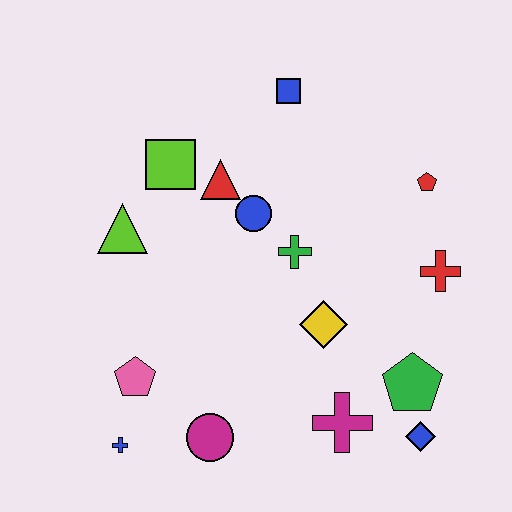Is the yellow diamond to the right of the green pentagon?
No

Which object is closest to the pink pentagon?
The blue cross is closest to the pink pentagon.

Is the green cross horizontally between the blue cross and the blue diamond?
Yes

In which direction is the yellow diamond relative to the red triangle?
The yellow diamond is below the red triangle.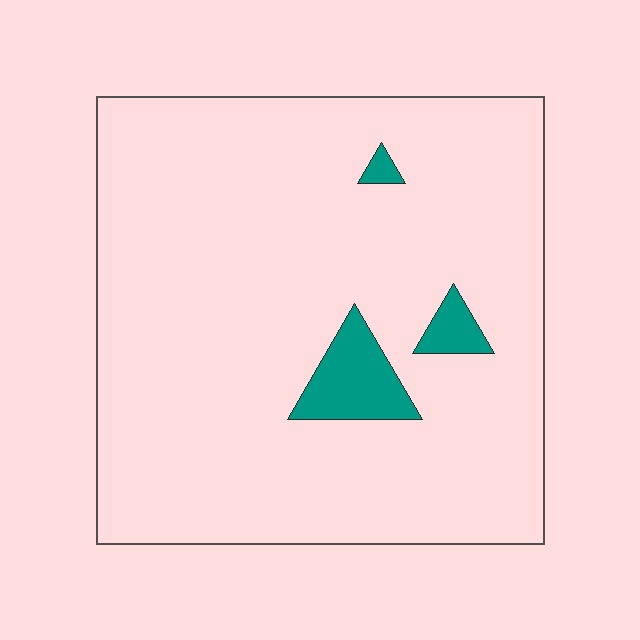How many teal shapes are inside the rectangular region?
3.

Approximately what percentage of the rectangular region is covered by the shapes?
Approximately 5%.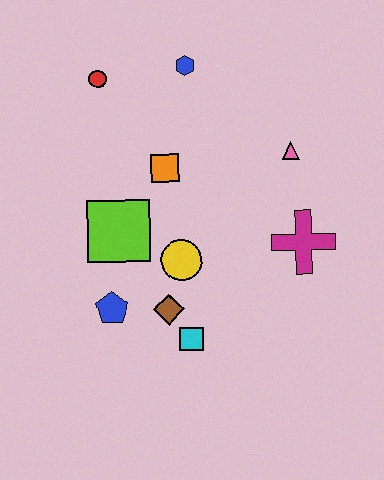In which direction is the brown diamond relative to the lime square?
The brown diamond is below the lime square.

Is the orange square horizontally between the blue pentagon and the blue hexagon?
Yes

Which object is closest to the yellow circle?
The brown diamond is closest to the yellow circle.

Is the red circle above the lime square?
Yes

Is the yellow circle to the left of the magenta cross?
Yes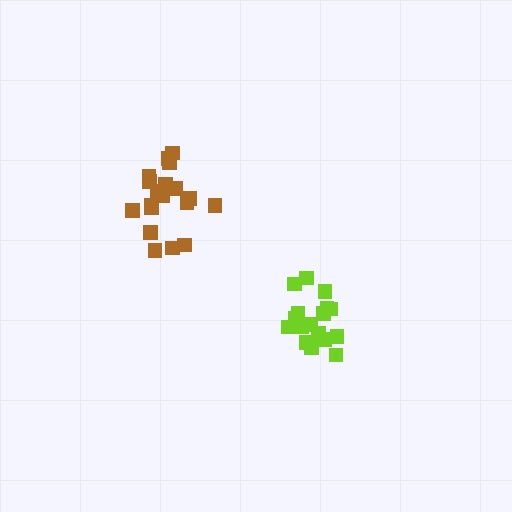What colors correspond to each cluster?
The clusters are colored: brown, lime.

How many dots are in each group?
Group 1: 19 dots, Group 2: 18 dots (37 total).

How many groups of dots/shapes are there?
There are 2 groups.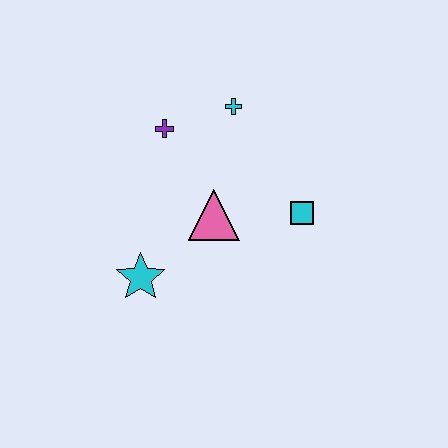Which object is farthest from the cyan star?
The cyan cross is farthest from the cyan star.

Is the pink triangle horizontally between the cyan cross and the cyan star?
Yes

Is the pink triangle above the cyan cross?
No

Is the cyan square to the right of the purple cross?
Yes